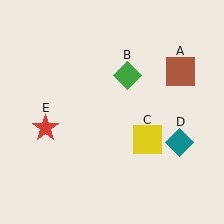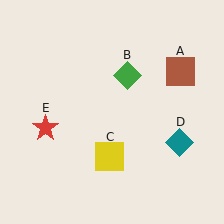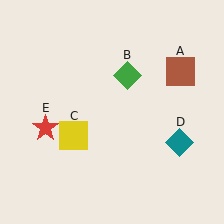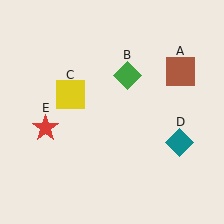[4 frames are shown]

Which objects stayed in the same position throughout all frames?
Brown square (object A) and green diamond (object B) and teal diamond (object D) and red star (object E) remained stationary.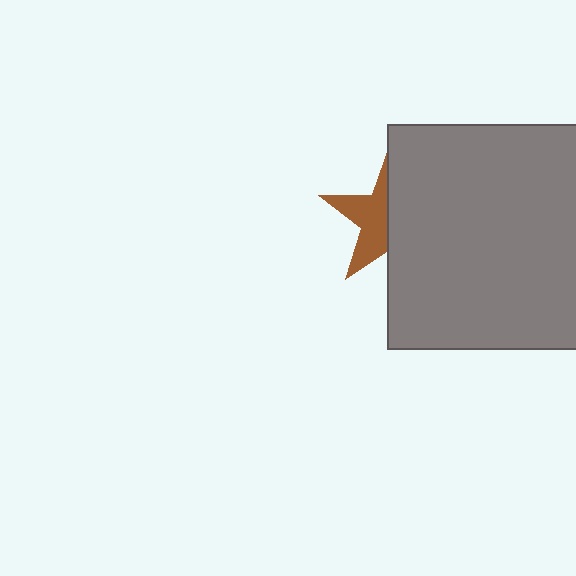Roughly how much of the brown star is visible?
About half of it is visible (roughly 46%).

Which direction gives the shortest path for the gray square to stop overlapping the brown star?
Moving right gives the shortest separation.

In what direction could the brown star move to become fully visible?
The brown star could move left. That would shift it out from behind the gray square entirely.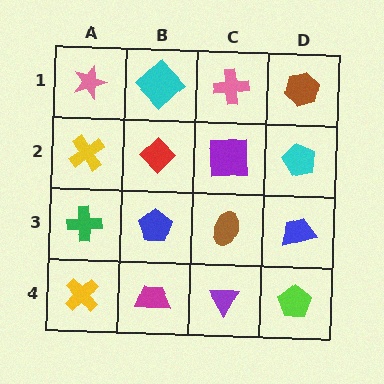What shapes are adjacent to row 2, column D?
A brown hexagon (row 1, column D), a blue trapezoid (row 3, column D), a purple square (row 2, column C).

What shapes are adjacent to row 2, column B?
A cyan diamond (row 1, column B), a blue pentagon (row 3, column B), a yellow cross (row 2, column A), a purple square (row 2, column C).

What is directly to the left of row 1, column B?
A pink star.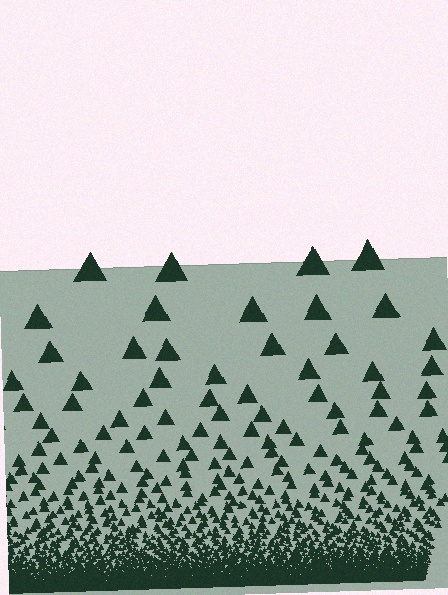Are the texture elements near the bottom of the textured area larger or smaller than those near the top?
Smaller. The gradient is inverted — elements near the bottom are smaller and denser.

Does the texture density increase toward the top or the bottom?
Density increases toward the bottom.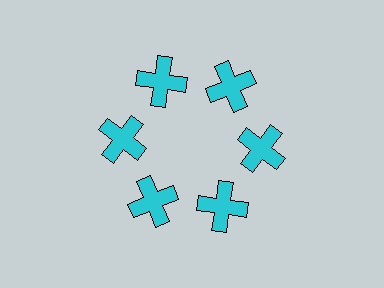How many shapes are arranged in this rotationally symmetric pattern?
There are 6 shapes, arranged in 6 groups of 1.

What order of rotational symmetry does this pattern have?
This pattern has 6-fold rotational symmetry.